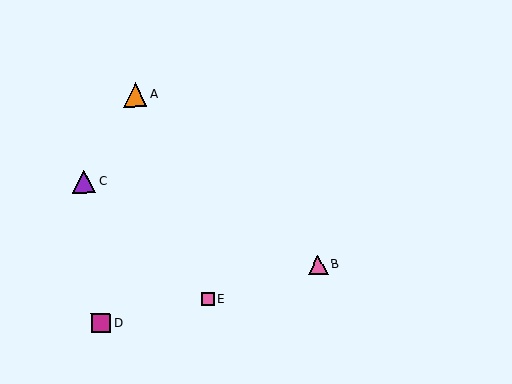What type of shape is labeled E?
Shape E is a pink square.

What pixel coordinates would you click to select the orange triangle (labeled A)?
Click at (135, 95) to select the orange triangle A.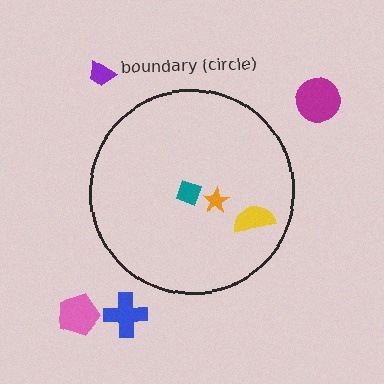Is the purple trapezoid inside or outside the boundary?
Outside.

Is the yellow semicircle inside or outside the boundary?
Inside.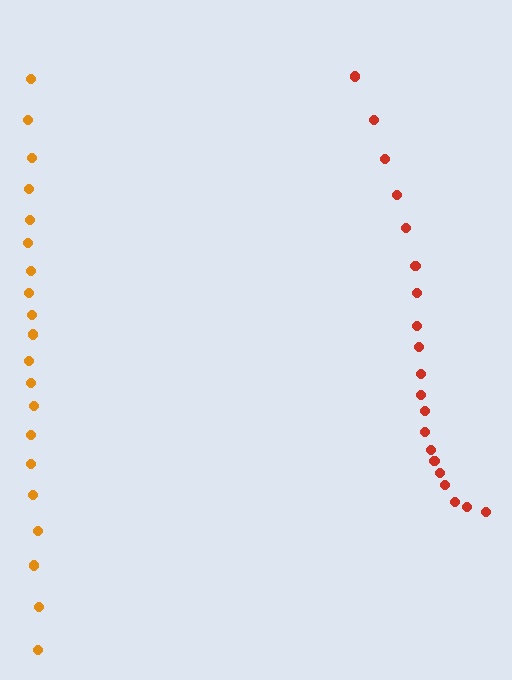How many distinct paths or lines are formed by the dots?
There are 2 distinct paths.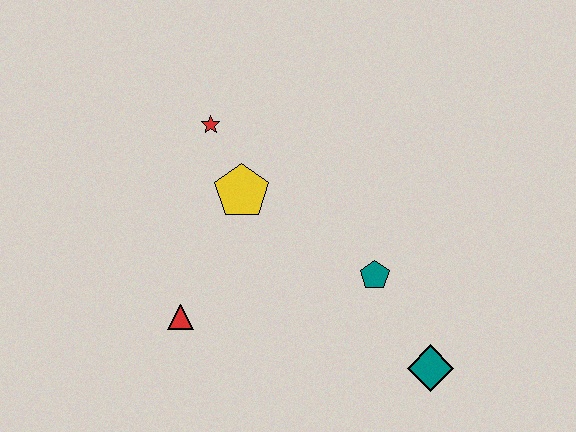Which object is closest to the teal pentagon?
The teal diamond is closest to the teal pentagon.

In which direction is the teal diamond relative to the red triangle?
The teal diamond is to the right of the red triangle.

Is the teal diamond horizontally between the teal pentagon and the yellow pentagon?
No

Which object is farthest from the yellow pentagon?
The teal diamond is farthest from the yellow pentagon.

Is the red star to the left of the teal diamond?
Yes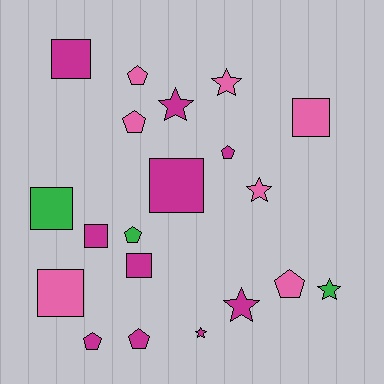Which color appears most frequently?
Magenta, with 10 objects.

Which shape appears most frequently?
Square, with 7 objects.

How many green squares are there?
There is 1 green square.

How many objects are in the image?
There are 20 objects.